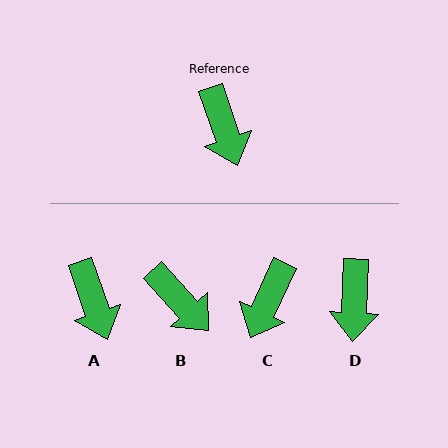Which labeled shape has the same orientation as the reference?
A.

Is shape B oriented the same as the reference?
No, it is off by about 24 degrees.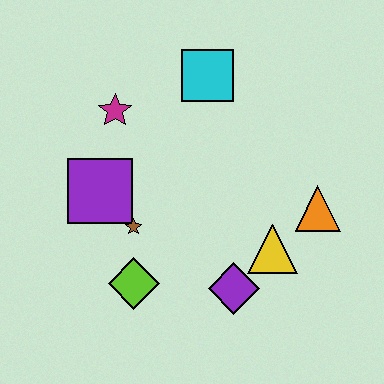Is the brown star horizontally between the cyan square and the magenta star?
Yes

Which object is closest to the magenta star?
The purple square is closest to the magenta star.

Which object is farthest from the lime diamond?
The cyan square is farthest from the lime diamond.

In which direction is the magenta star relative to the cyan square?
The magenta star is to the left of the cyan square.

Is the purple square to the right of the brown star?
No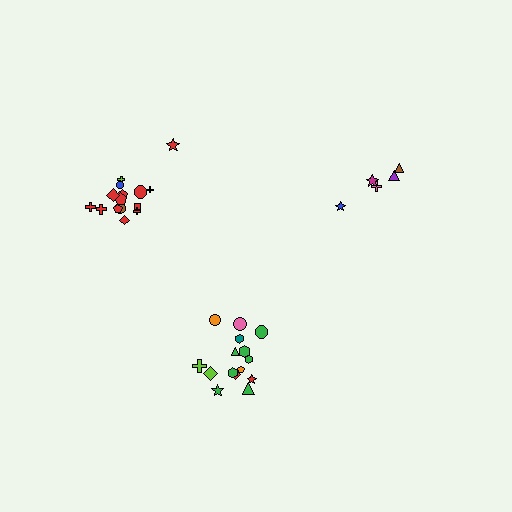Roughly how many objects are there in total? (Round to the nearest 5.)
Roughly 35 objects in total.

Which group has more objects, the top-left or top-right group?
The top-left group.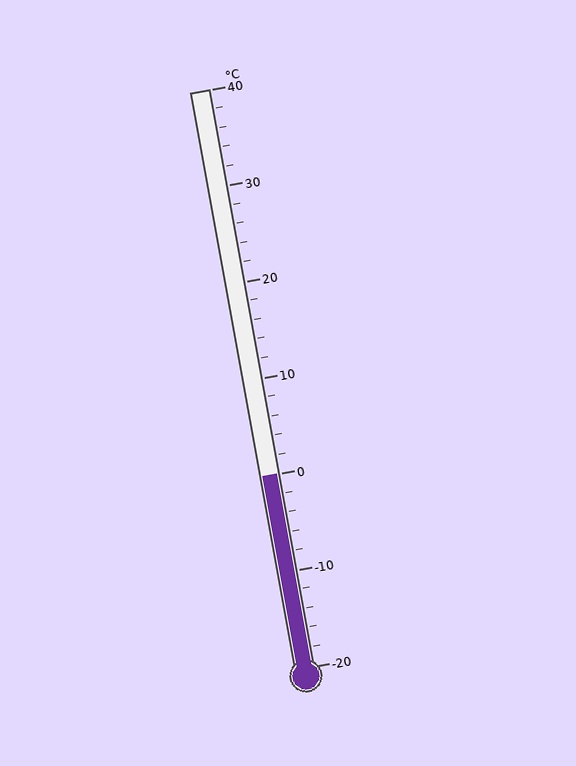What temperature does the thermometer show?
The thermometer shows approximately 0°C.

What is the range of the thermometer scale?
The thermometer scale ranges from -20°C to 40°C.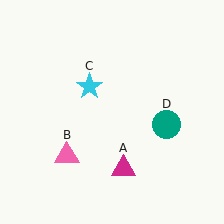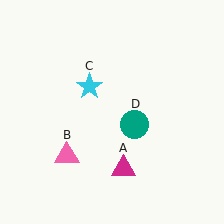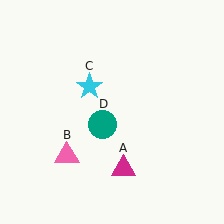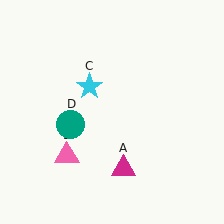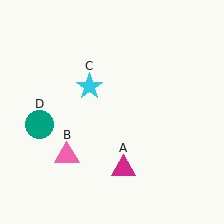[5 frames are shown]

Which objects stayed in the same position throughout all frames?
Magenta triangle (object A) and pink triangle (object B) and cyan star (object C) remained stationary.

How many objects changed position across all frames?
1 object changed position: teal circle (object D).